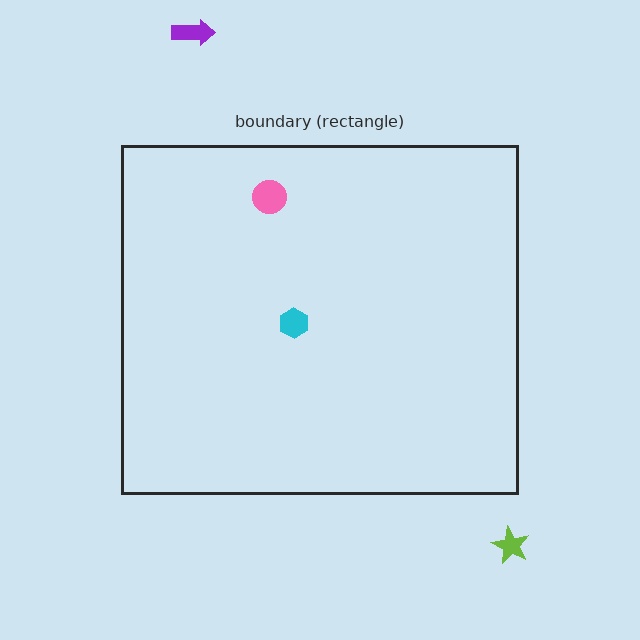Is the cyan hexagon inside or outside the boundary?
Inside.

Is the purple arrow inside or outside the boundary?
Outside.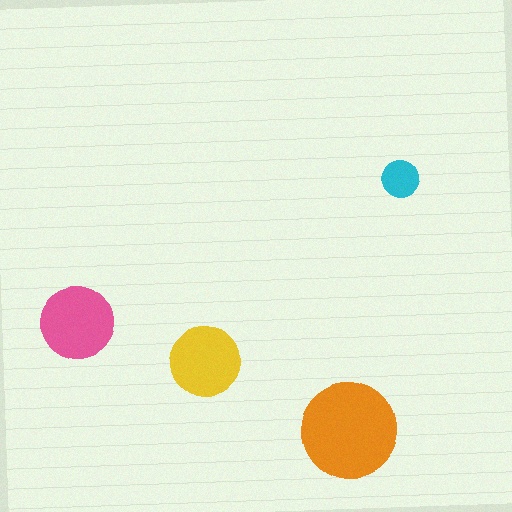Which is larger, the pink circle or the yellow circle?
The pink one.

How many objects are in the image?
There are 4 objects in the image.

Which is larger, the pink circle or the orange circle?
The orange one.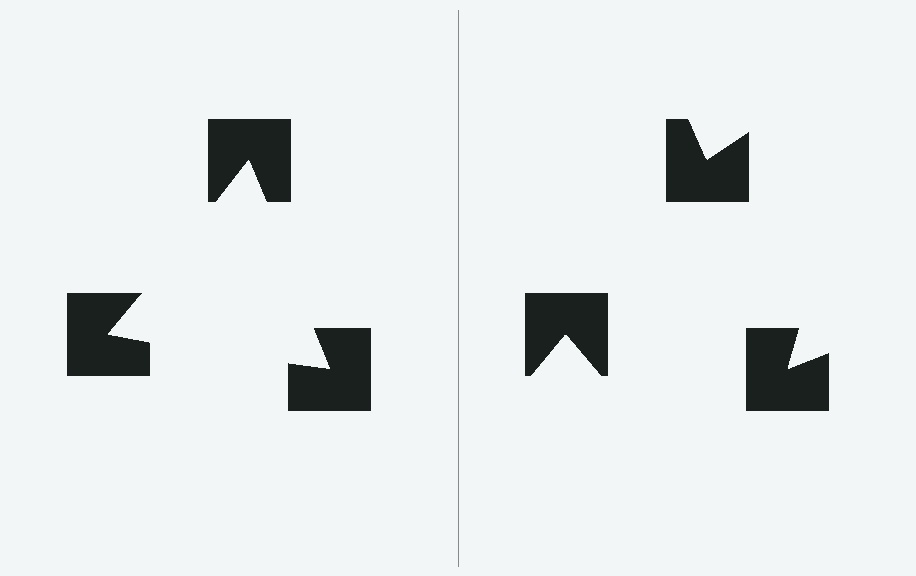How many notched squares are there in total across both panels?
6 — 3 on each side.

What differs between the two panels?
The notched squares are positioned identically on both sides; only the wedge orientations differ. On the left they align to a triangle; on the right they are misaligned.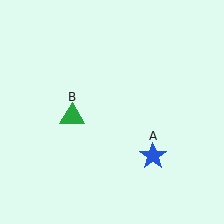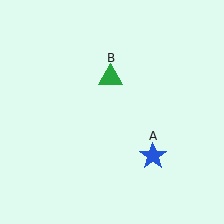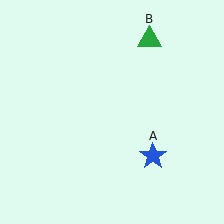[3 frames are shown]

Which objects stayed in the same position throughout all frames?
Blue star (object A) remained stationary.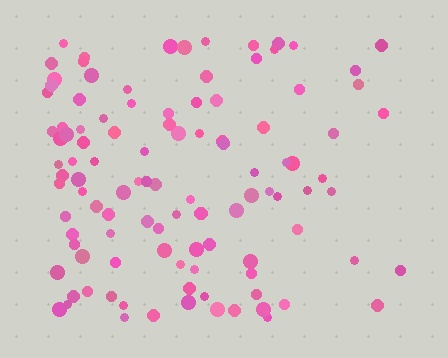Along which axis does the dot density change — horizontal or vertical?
Horizontal.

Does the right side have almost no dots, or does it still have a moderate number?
Still a moderate number, just noticeably fewer than the left.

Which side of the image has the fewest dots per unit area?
The right.